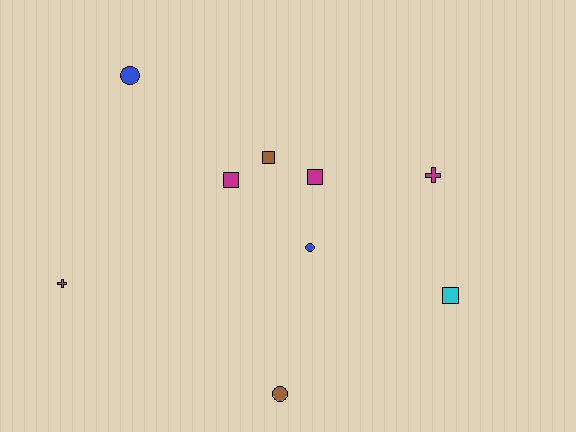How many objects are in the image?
There are 9 objects.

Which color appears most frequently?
Magenta, with 3 objects.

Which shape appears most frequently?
Square, with 4 objects.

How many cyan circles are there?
There are no cyan circles.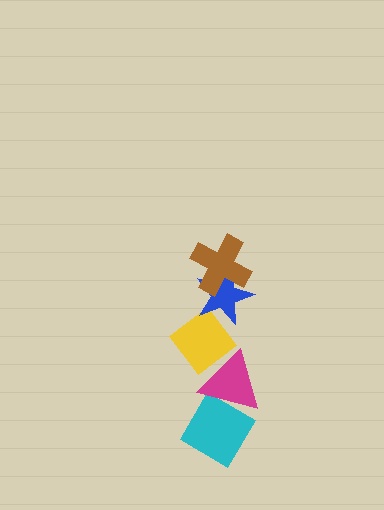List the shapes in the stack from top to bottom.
From top to bottom: the brown cross, the blue star, the yellow diamond, the magenta triangle, the cyan diamond.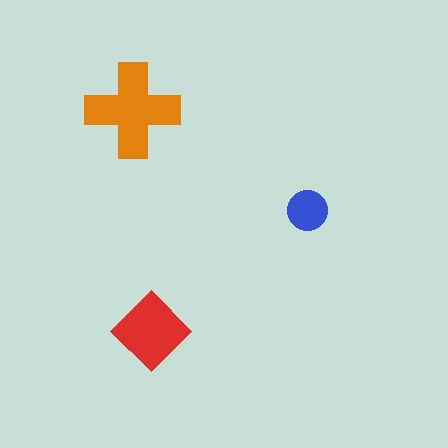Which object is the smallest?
The blue circle.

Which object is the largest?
The orange cross.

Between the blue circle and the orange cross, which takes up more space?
The orange cross.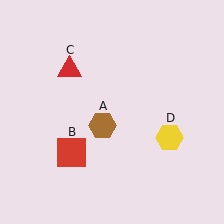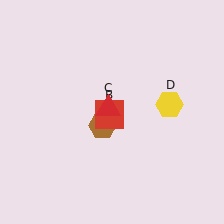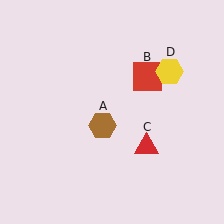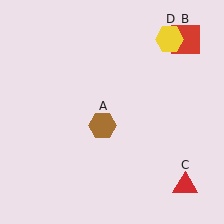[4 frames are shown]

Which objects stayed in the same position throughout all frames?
Brown hexagon (object A) remained stationary.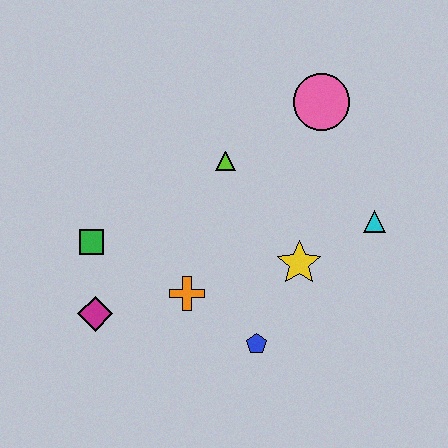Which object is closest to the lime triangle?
The pink circle is closest to the lime triangle.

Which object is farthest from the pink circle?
The magenta diamond is farthest from the pink circle.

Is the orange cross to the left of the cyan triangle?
Yes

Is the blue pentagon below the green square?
Yes